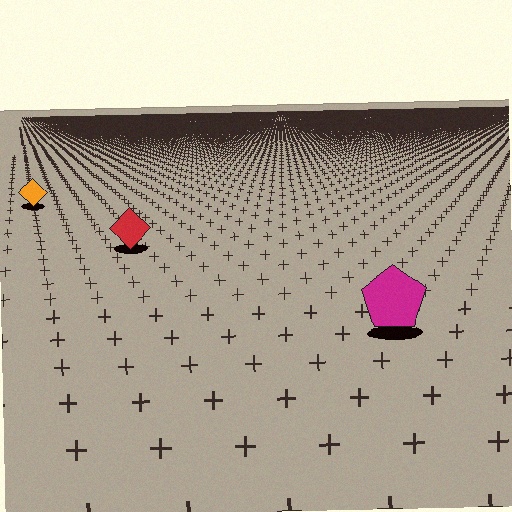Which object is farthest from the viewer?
The orange diamond is farthest from the viewer. It appears smaller and the ground texture around it is denser.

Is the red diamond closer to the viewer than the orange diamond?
Yes. The red diamond is closer — you can tell from the texture gradient: the ground texture is coarser near it.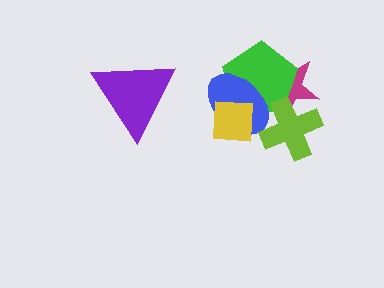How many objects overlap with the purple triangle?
0 objects overlap with the purple triangle.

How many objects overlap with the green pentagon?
4 objects overlap with the green pentagon.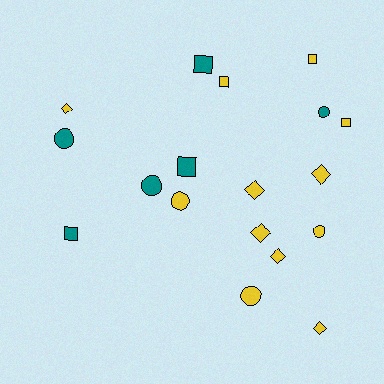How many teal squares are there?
There are 3 teal squares.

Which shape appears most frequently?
Diamond, with 6 objects.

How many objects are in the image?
There are 18 objects.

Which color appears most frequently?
Yellow, with 12 objects.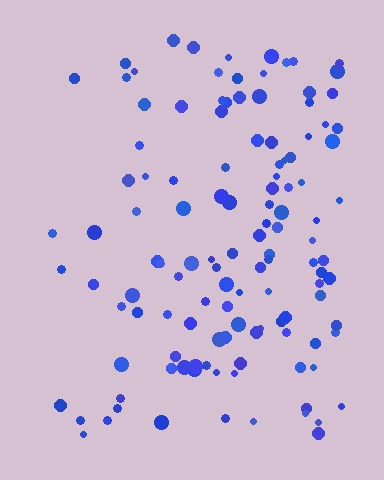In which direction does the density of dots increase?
From left to right, with the right side densest.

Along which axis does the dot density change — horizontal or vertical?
Horizontal.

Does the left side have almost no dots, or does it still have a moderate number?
Still a moderate number, just noticeably fewer than the right.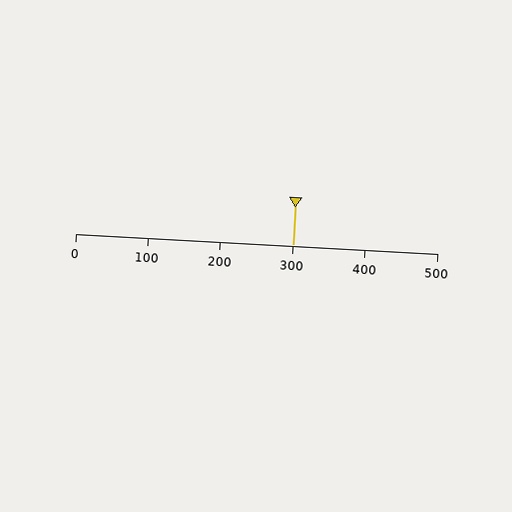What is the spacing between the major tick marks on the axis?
The major ticks are spaced 100 apart.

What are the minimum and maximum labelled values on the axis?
The axis runs from 0 to 500.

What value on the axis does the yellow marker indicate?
The marker indicates approximately 300.